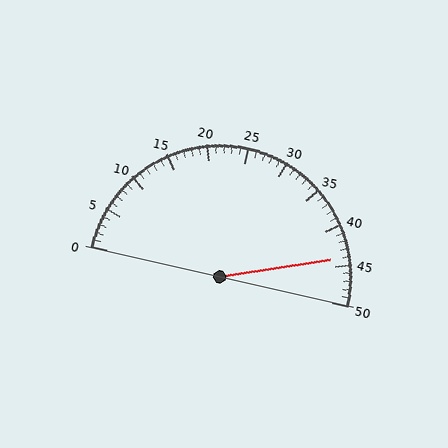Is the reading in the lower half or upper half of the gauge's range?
The reading is in the upper half of the range (0 to 50).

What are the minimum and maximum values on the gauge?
The gauge ranges from 0 to 50.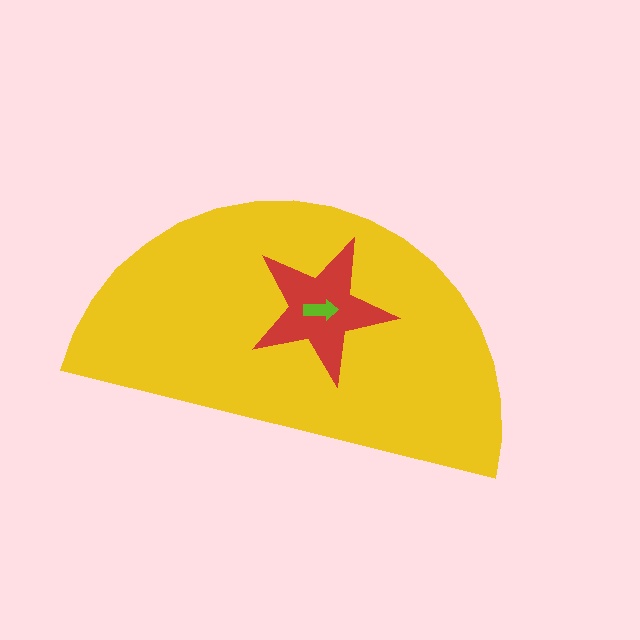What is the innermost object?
The lime arrow.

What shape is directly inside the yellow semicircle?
The red star.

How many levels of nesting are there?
3.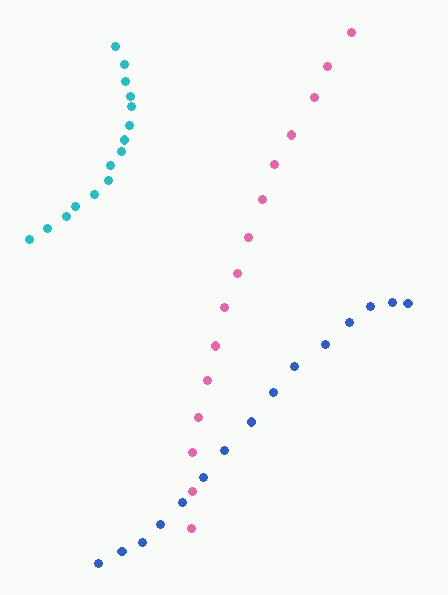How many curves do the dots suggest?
There are 3 distinct paths.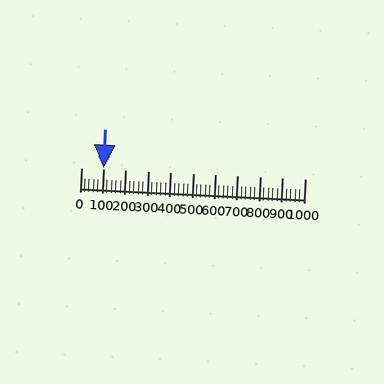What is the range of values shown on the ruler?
The ruler shows values from 0 to 1000.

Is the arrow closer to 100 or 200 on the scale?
The arrow is closer to 100.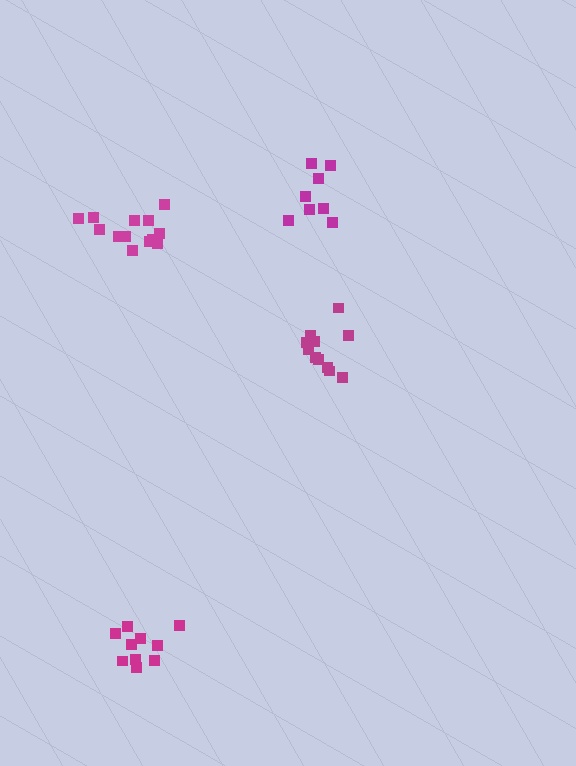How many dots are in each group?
Group 1: 11 dots, Group 2: 11 dots, Group 3: 8 dots, Group 4: 13 dots (43 total).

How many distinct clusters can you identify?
There are 4 distinct clusters.